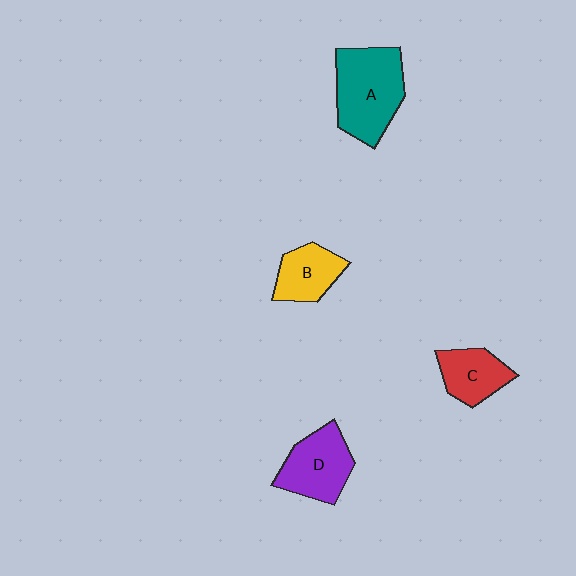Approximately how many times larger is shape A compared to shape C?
Approximately 1.8 times.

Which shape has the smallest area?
Shape C (red).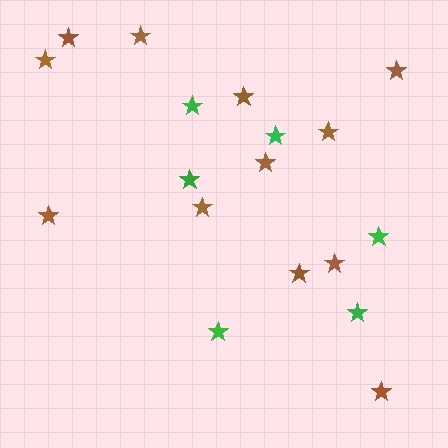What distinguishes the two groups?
There are 2 groups: one group of green stars (6) and one group of brown stars (12).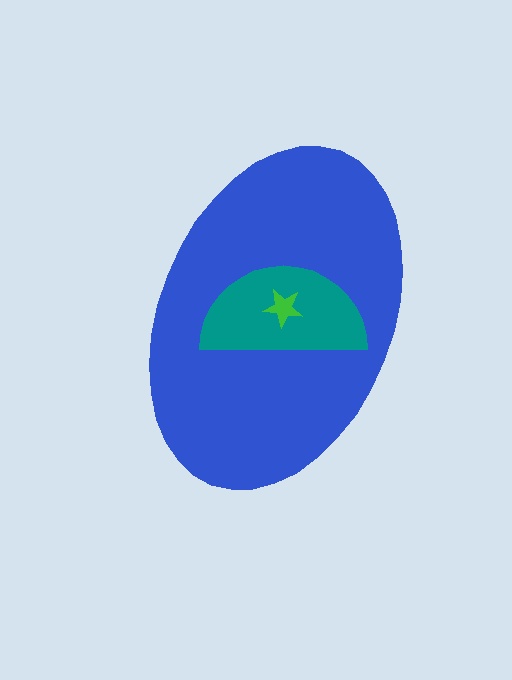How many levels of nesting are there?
3.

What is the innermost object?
The green star.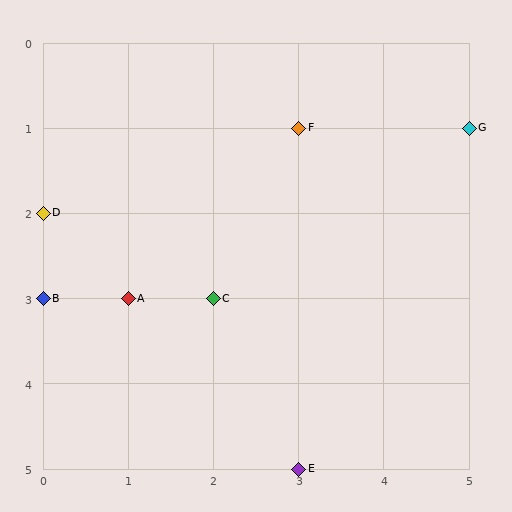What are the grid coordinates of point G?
Point G is at grid coordinates (5, 1).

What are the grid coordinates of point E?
Point E is at grid coordinates (3, 5).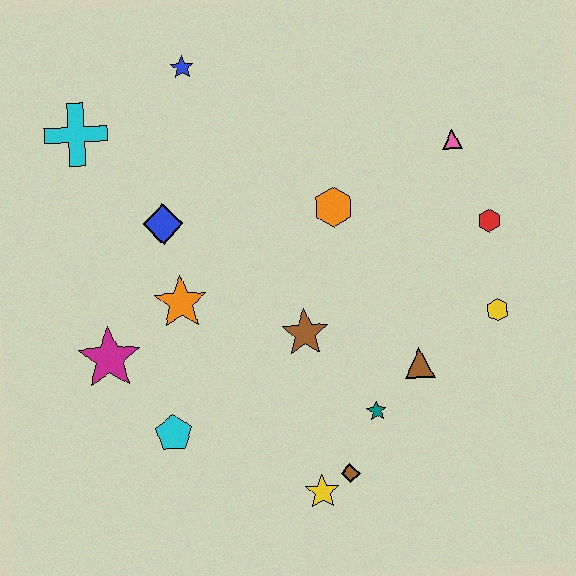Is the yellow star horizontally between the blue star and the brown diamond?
Yes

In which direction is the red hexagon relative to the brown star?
The red hexagon is to the right of the brown star.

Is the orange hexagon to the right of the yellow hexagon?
No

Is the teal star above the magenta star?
No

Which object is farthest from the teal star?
The cyan cross is farthest from the teal star.